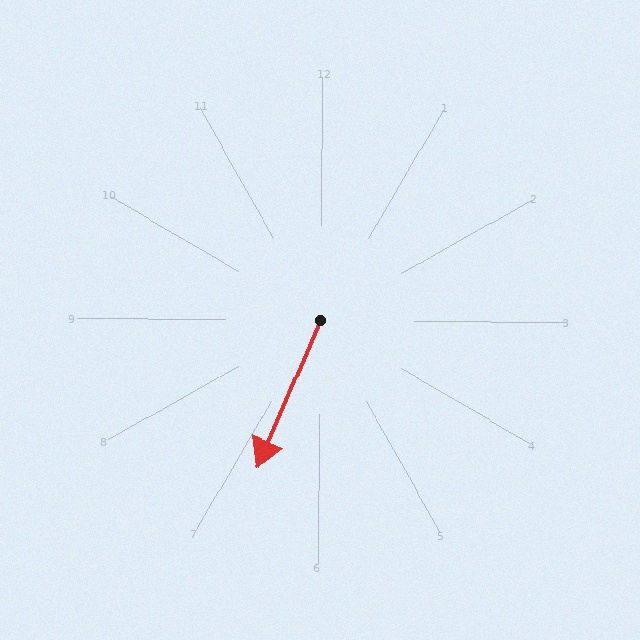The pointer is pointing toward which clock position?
Roughly 7 o'clock.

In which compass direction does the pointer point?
Southwest.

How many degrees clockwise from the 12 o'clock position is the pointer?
Approximately 203 degrees.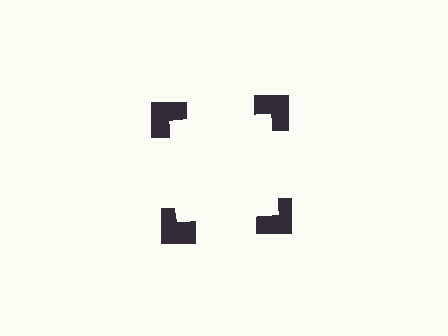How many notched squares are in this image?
There are 4 — one at each vertex of the illusory square.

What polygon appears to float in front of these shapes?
An illusory square — its edges are inferred from the aligned wedge cuts in the notched squares, not physically drawn.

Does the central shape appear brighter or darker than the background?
It typically appears slightly brighter than the background, even though no actual brightness change is drawn.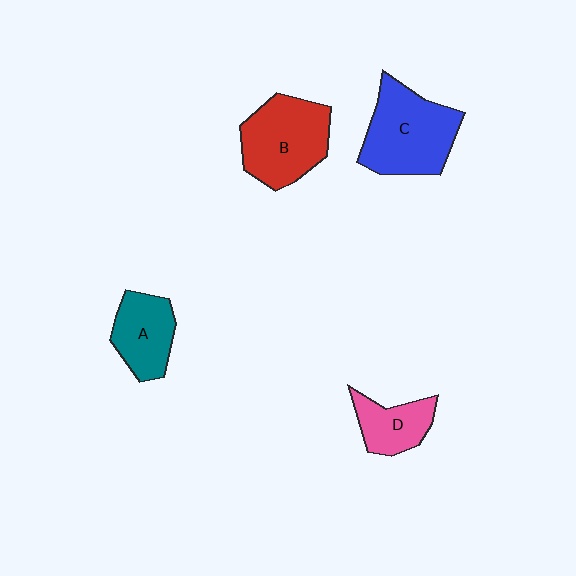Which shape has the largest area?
Shape C (blue).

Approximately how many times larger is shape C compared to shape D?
Approximately 1.9 times.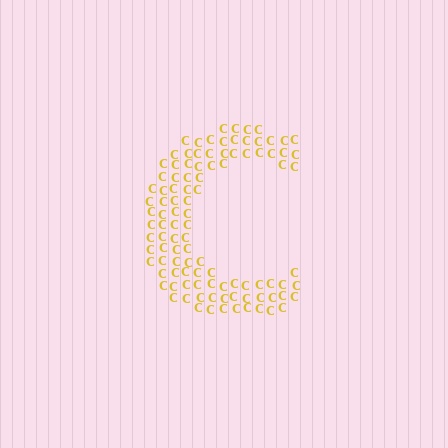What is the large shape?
The large shape is the letter C.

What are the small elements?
The small elements are letter C's.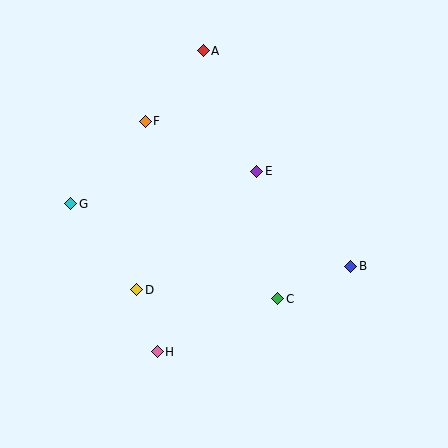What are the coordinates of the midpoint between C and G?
The midpoint between C and G is at (174, 251).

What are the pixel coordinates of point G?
Point G is at (71, 204).